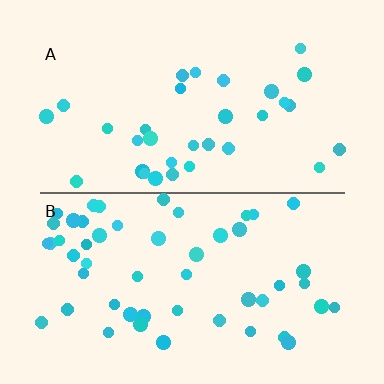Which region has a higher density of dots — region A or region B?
B (the bottom).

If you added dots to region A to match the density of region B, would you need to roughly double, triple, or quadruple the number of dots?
Approximately double.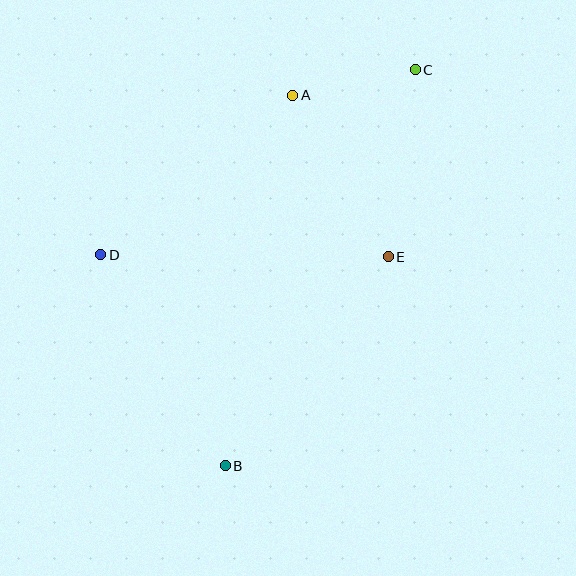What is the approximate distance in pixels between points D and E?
The distance between D and E is approximately 287 pixels.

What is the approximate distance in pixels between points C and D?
The distance between C and D is approximately 365 pixels.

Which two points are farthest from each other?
Points B and C are farthest from each other.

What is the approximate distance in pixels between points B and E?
The distance between B and E is approximately 265 pixels.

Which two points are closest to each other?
Points A and C are closest to each other.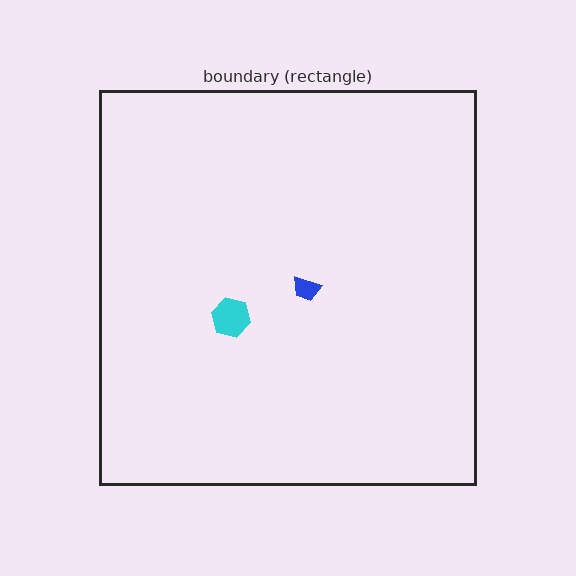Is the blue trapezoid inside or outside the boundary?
Inside.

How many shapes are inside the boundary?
2 inside, 0 outside.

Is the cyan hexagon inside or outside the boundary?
Inside.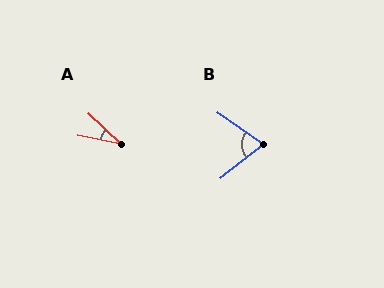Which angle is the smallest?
A, at approximately 32 degrees.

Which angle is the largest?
B, at approximately 73 degrees.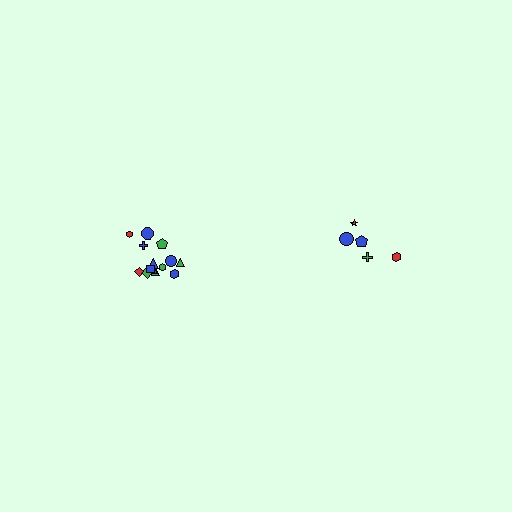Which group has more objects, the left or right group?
The left group.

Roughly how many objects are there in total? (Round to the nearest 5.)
Roughly 20 objects in total.